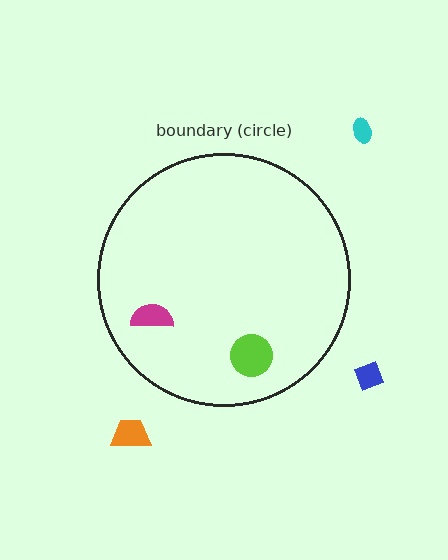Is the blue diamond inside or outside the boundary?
Outside.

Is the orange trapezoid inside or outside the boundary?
Outside.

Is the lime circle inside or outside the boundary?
Inside.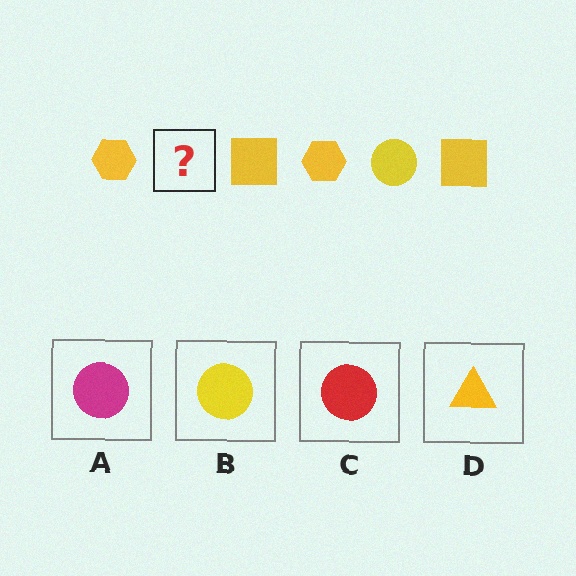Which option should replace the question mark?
Option B.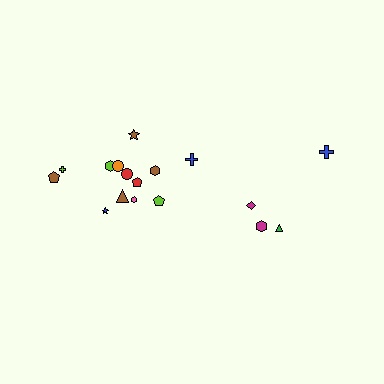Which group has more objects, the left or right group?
The left group.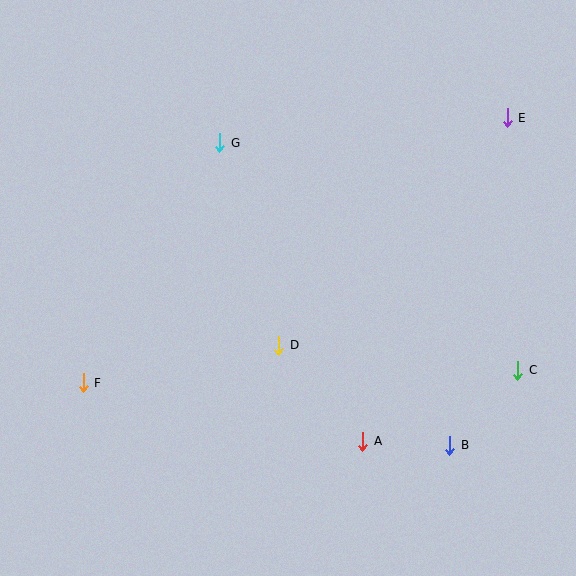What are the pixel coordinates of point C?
Point C is at (518, 370).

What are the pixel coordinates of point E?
Point E is at (507, 118).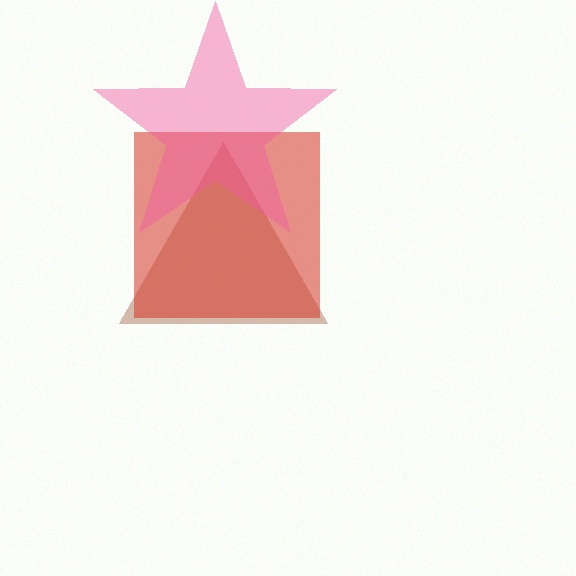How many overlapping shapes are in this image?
There are 3 overlapping shapes in the image.